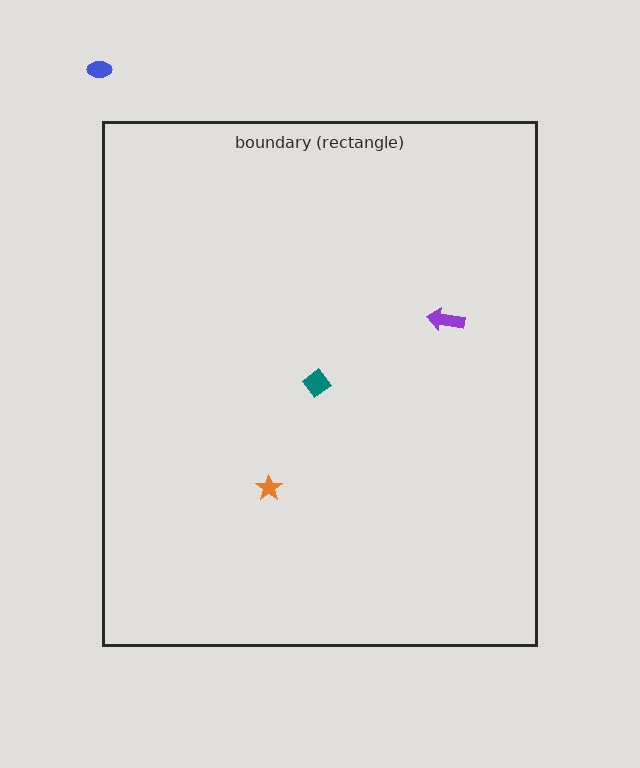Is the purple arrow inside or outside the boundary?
Inside.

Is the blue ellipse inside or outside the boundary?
Outside.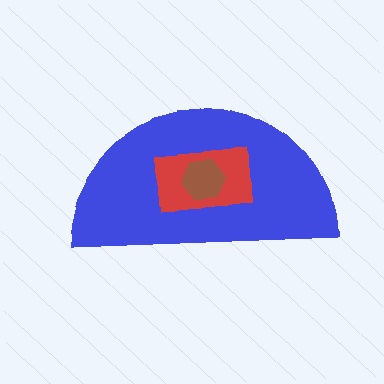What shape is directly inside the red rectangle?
The brown hexagon.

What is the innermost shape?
The brown hexagon.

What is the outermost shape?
The blue semicircle.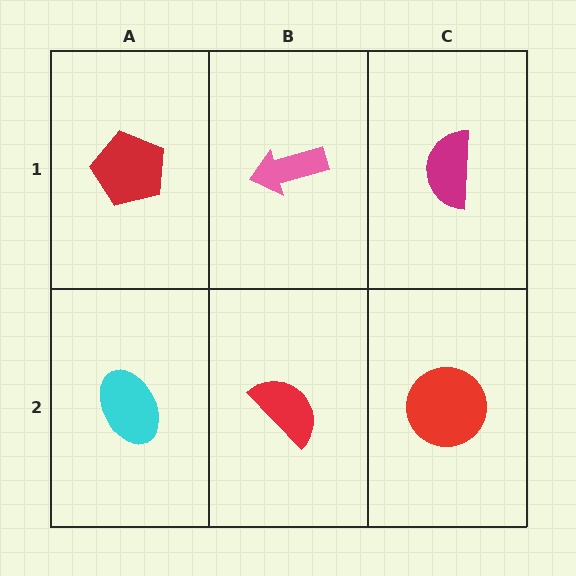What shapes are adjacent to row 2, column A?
A red pentagon (row 1, column A), a red semicircle (row 2, column B).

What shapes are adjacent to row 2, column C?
A magenta semicircle (row 1, column C), a red semicircle (row 2, column B).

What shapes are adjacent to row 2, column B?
A pink arrow (row 1, column B), a cyan ellipse (row 2, column A), a red circle (row 2, column C).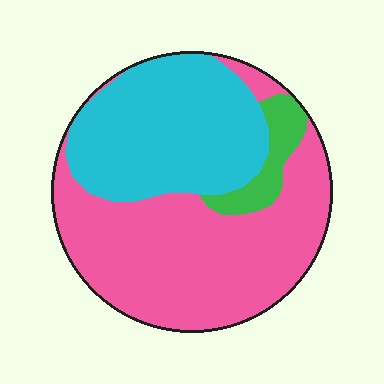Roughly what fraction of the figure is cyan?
Cyan takes up about three eighths (3/8) of the figure.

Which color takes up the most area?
Pink, at roughly 55%.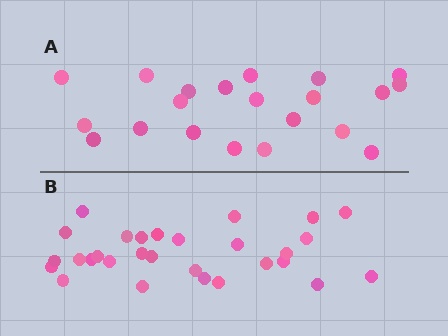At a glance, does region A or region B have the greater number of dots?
Region B (the bottom region) has more dots.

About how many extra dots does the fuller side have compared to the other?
Region B has roughly 8 or so more dots than region A.